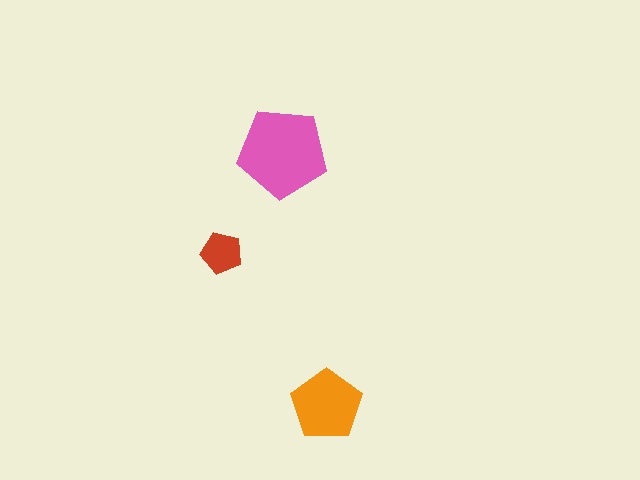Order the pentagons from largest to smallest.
the pink one, the orange one, the red one.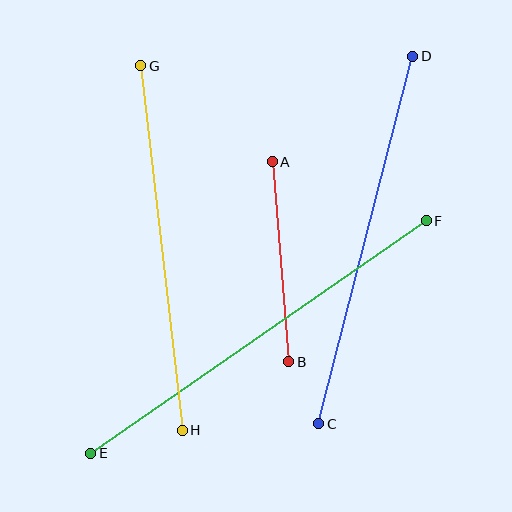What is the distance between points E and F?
The distance is approximately 408 pixels.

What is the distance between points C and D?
The distance is approximately 380 pixels.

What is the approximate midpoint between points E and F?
The midpoint is at approximately (259, 337) pixels.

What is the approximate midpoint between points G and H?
The midpoint is at approximately (162, 248) pixels.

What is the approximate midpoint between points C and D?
The midpoint is at approximately (366, 240) pixels.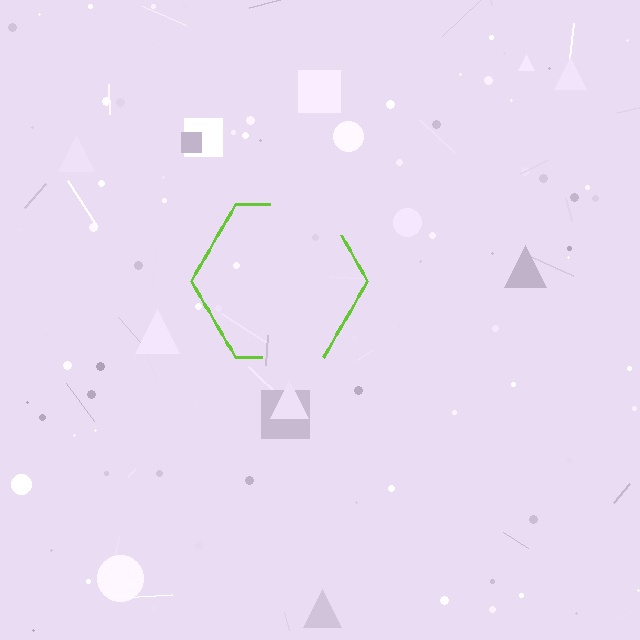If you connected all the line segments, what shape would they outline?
They would outline a hexagon.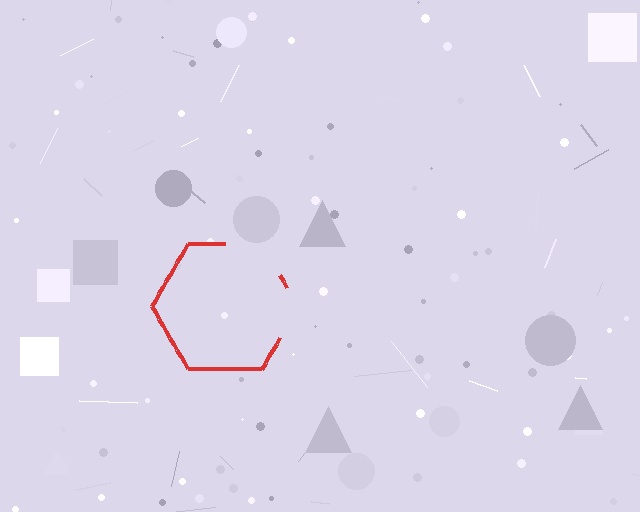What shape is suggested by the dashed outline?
The dashed outline suggests a hexagon.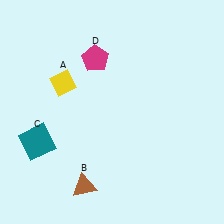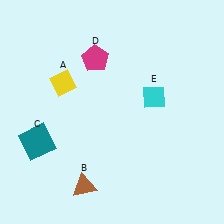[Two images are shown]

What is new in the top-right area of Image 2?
A cyan diamond (E) was added in the top-right area of Image 2.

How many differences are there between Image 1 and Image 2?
There is 1 difference between the two images.